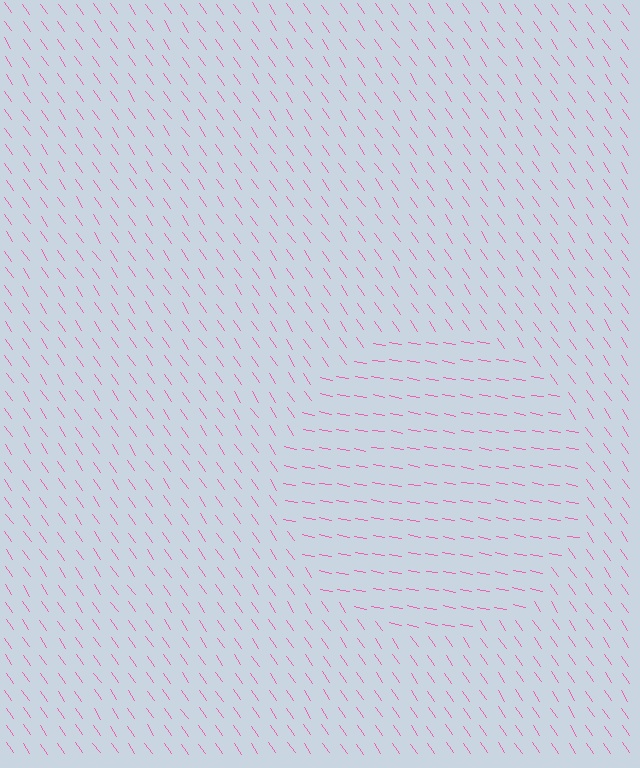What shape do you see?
I see a circle.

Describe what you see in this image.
The image is filled with small pink line segments. A circle region in the image has lines oriented differently from the surrounding lines, creating a visible texture boundary.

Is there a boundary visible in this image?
Yes, there is a texture boundary formed by a change in line orientation.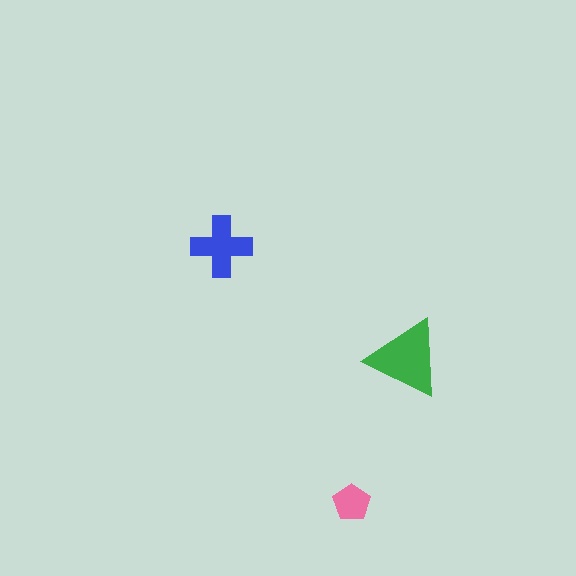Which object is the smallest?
The pink pentagon.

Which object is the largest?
The green triangle.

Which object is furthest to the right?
The green triangle is rightmost.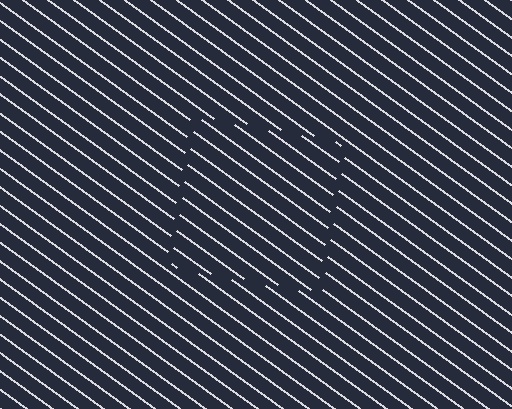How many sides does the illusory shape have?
4 sides — the line-ends trace a square.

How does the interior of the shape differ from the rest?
The interior of the shape contains the same grating, shifted by half a period — the contour is defined by the phase discontinuity where line-ends from the inner and outer gratings abut.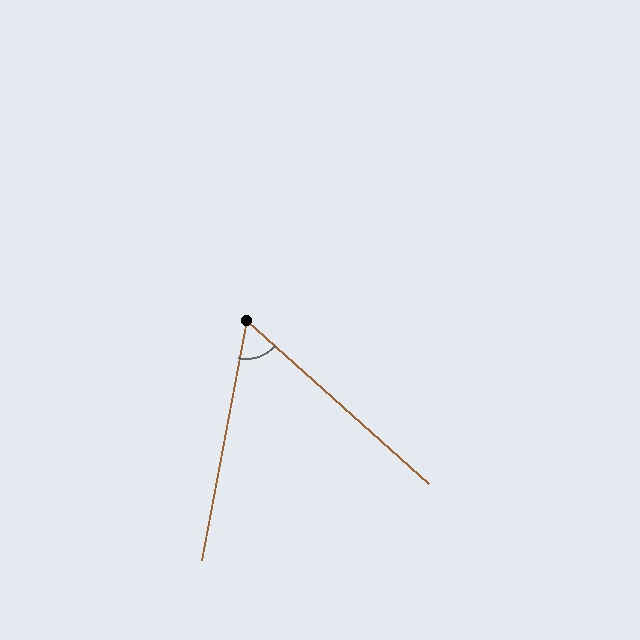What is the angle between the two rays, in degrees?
Approximately 59 degrees.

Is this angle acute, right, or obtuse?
It is acute.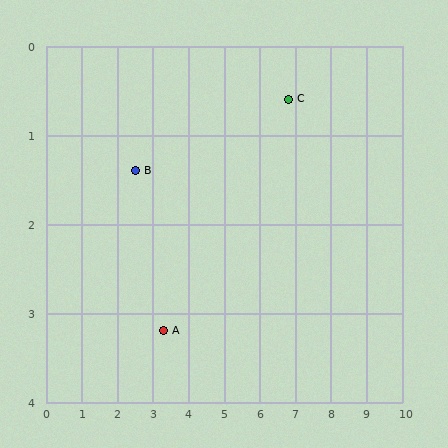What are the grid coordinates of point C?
Point C is at approximately (6.8, 0.6).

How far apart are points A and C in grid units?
Points A and C are about 4.4 grid units apart.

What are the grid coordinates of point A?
Point A is at approximately (3.3, 3.2).